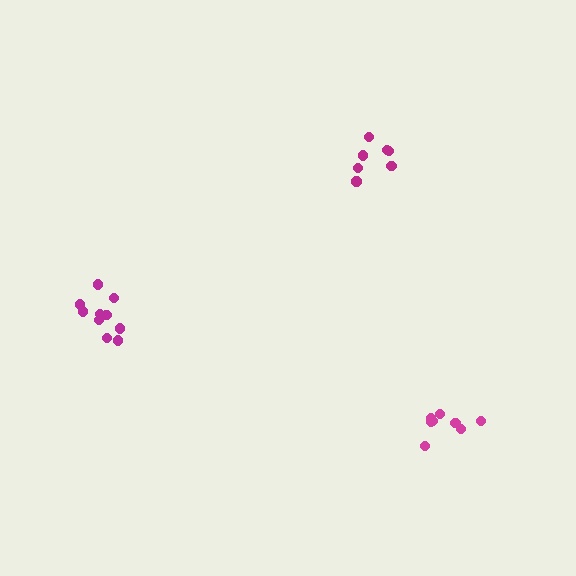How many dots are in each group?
Group 1: 8 dots, Group 2: 10 dots, Group 3: 7 dots (25 total).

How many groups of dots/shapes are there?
There are 3 groups.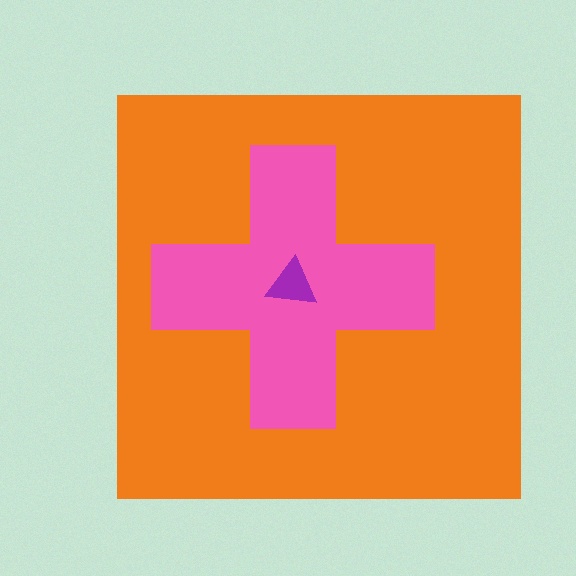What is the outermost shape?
The orange square.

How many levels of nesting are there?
3.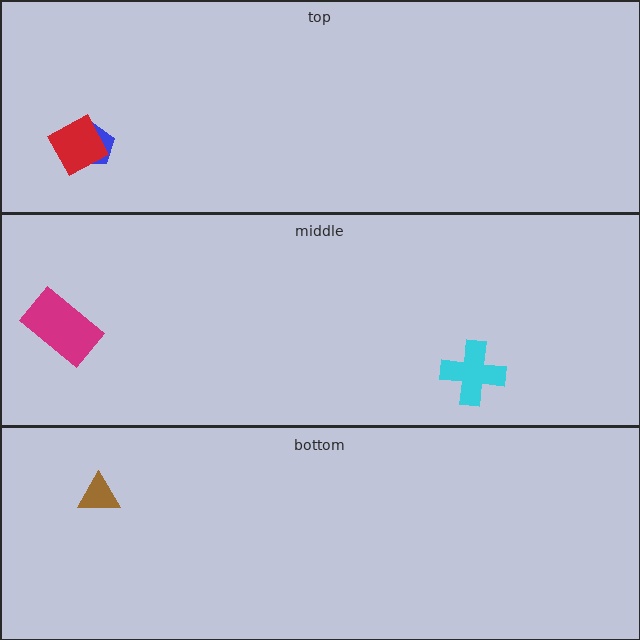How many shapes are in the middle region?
2.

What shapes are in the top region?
The blue pentagon, the red diamond.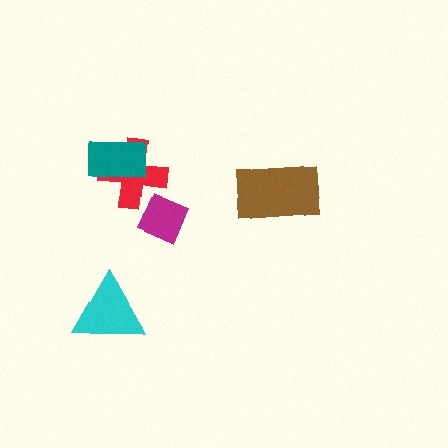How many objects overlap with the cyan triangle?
0 objects overlap with the cyan triangle.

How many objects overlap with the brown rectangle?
0 objects overlap with the brown rectangle.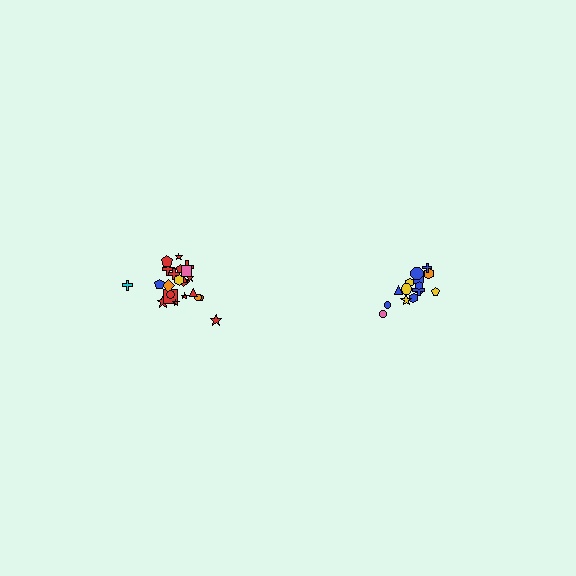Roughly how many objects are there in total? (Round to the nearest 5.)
Roughly 40 objects in total.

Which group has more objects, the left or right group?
The left group.